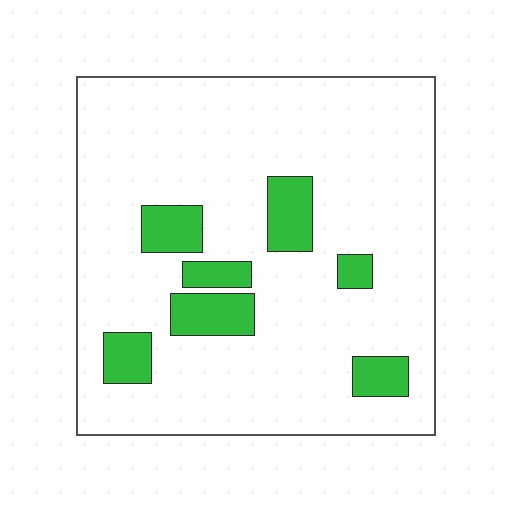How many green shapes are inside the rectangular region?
7.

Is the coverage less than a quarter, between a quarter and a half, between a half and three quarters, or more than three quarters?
Less than a quarter.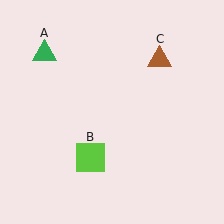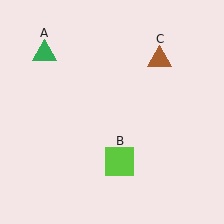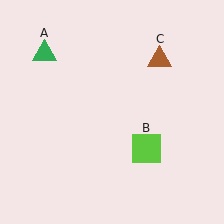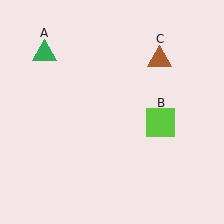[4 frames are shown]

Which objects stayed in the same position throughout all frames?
Green triangle (object A) and brown triangle (object C) remained stationary.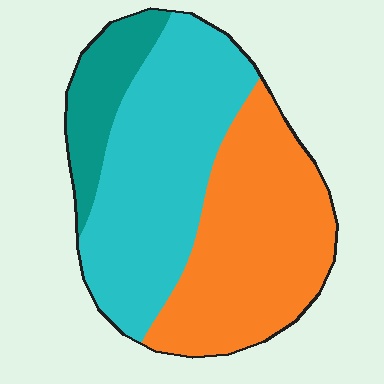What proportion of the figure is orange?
Orange covers 42% of the figure.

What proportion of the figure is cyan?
Cyan covers about 45% of the figure.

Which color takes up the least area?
Teal, at roughly 15%.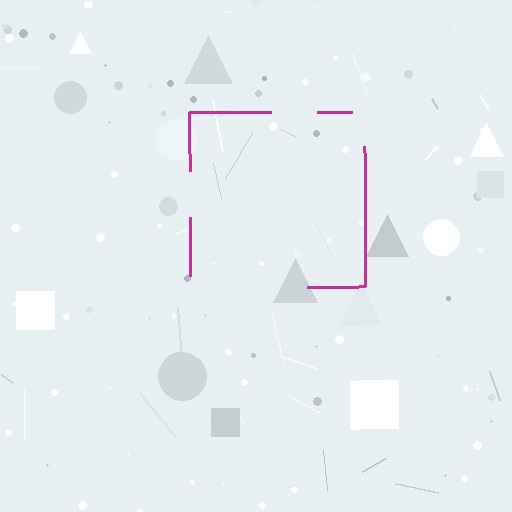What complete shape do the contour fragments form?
The contour fragments form a square.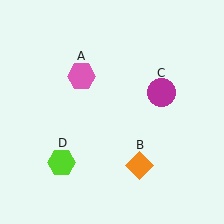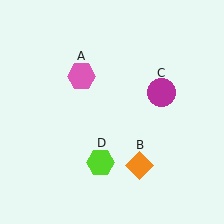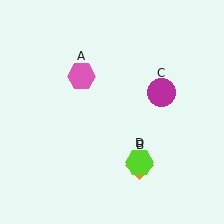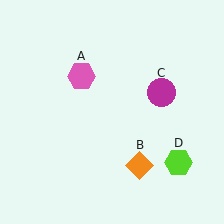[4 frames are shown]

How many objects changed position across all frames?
1 object changed position: lime hexagon (object D).